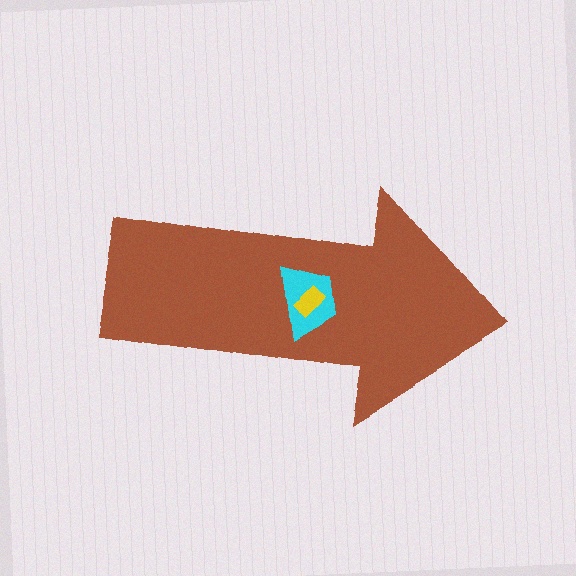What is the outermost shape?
The brown arrow.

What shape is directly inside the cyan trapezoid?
The yellow rectangle.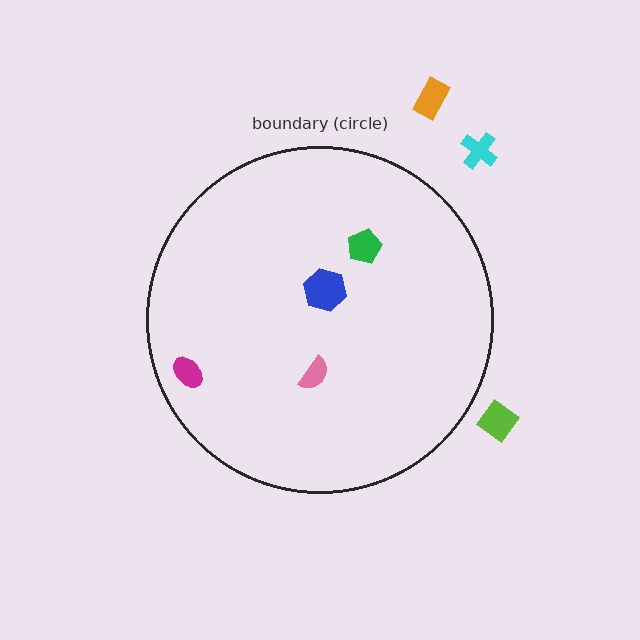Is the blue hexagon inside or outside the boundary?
Inside.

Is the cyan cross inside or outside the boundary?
Outside.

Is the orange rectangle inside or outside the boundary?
Outside.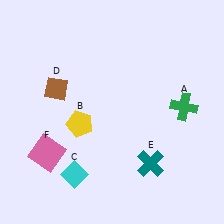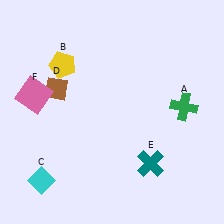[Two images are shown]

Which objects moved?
The objects that moved are: the yellow pentagon (B), the cyan diamond (C), the pink square (F).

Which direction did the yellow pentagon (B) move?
The yellow pentagon (B) moved up.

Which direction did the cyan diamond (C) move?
The cyan diamond (C) moved left.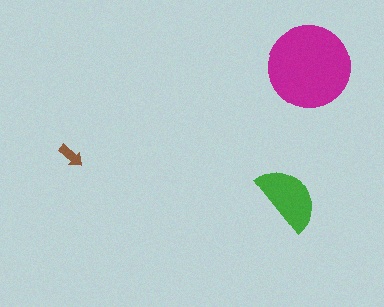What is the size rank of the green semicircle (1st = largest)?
2nd.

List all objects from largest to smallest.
The magenta circle, the green semicircle, the brown arrow.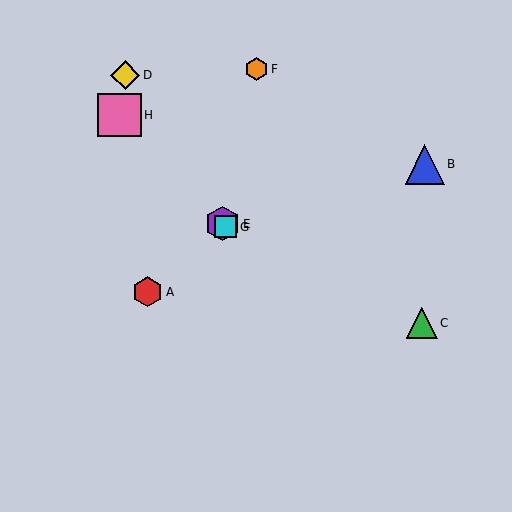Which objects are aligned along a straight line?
Objects E, G, H are aligned along a straight line.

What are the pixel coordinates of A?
Object A is at (148, 292).